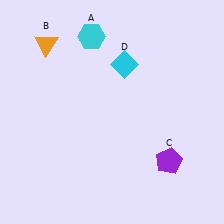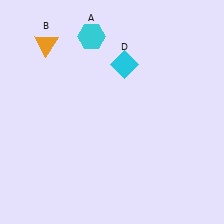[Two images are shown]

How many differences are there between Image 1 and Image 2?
There is 1 difference between the two images.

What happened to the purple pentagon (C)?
The purple pentagon (C) was removed in Image 2. It was in the bottom-right area of Image 1.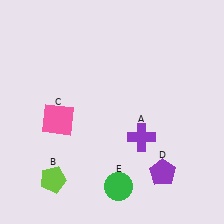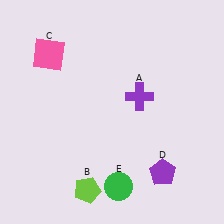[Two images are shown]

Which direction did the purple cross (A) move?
The purple cross (A) moved up.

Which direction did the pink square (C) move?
The pink square (C) moved up.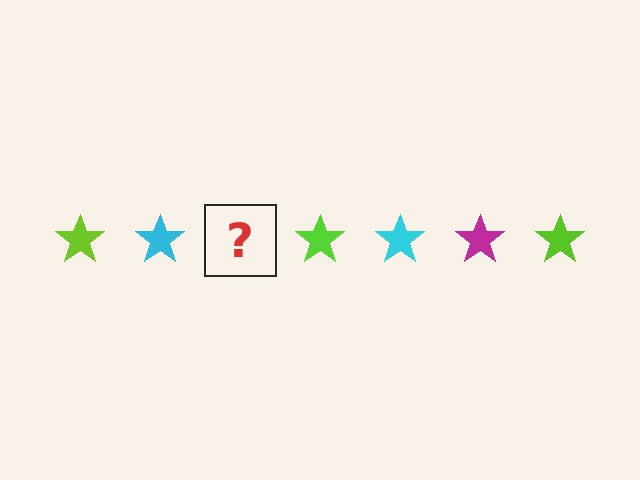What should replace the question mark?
The question mark should be replaced with a magenta star.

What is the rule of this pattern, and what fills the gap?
The rule is that the pattern cycles through lime, cyan, magenta stars. The gap should be filled with a magenta star.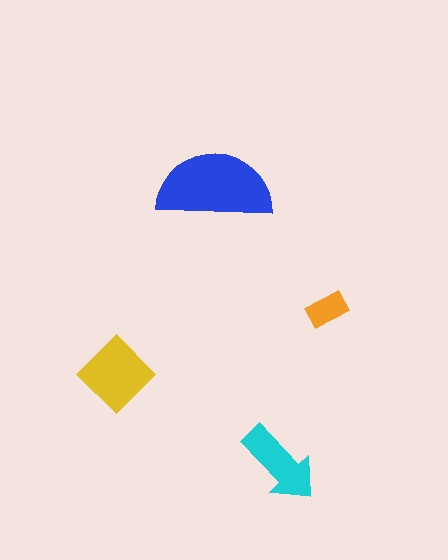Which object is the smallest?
The orange rectangle.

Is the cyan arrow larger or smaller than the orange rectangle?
Larger.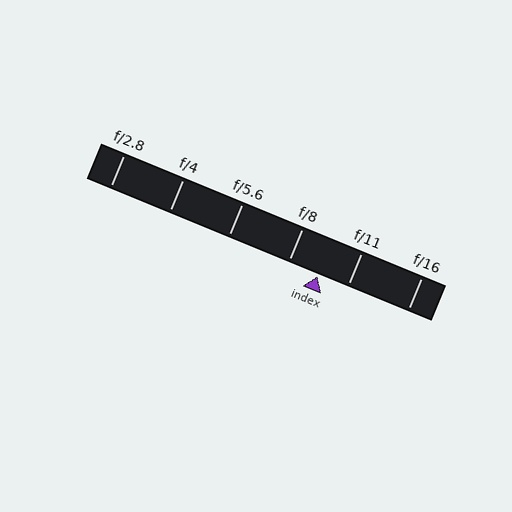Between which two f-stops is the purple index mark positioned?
The index mark is between f/8 and f/11.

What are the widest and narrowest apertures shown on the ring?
The widest aperture shown is f/2.8 and the narrowest is f/16.